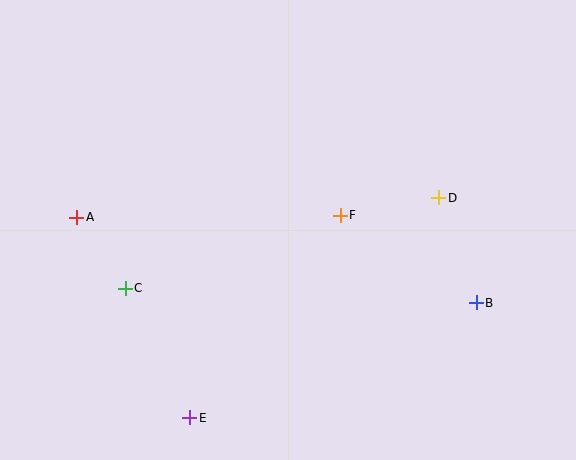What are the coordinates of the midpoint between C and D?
The midpoint between C and D is at (282, 243).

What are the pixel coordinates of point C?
Point C is at (125, 288).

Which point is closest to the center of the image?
Point F at (340, 215) is closest to the center.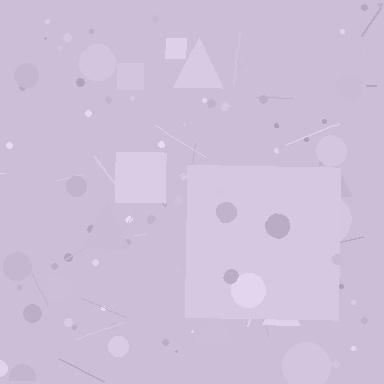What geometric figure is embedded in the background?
A square is embedded in the background.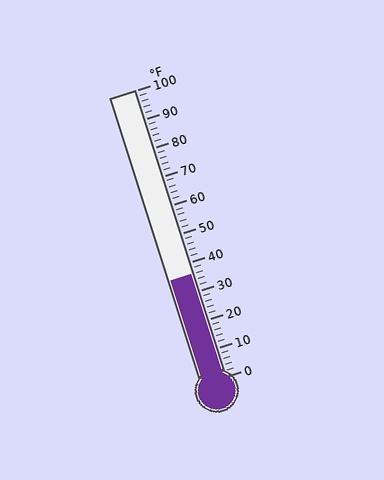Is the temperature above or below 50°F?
The temperature is below 50°F.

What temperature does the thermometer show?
The thermometer shows approximately 36°F.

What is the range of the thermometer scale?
The thermometer scale ranges from 0°F to 100°F.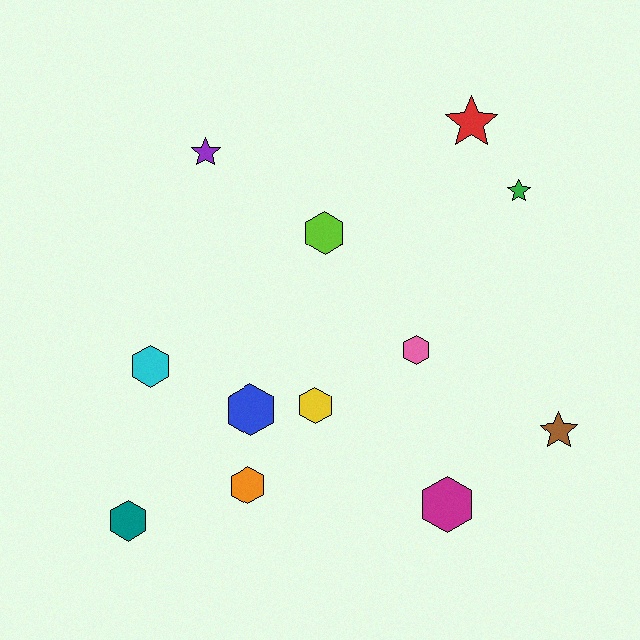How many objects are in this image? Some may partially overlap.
There are 12 objects.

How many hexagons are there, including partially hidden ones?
There are 8 hexagons.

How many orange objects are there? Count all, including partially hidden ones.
There is 1 orange object.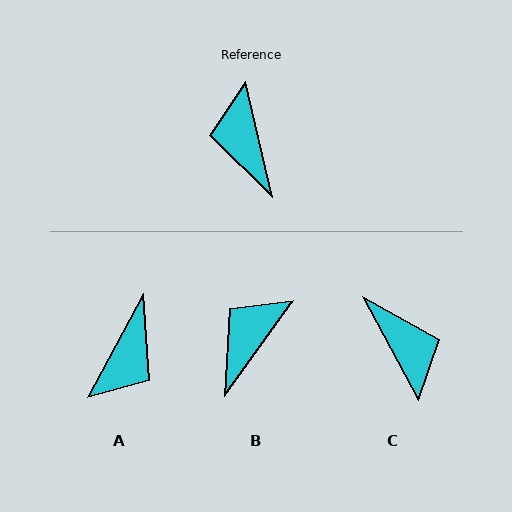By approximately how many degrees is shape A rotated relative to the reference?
Approximately 139 degrees counter-clockwise.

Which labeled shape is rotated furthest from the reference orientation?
C, about 165 degrees away.